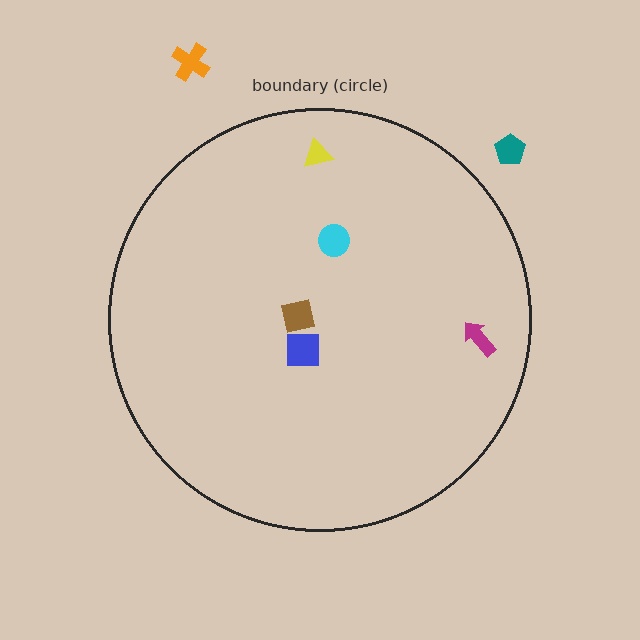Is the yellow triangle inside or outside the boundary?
Inside.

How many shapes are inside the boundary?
5 inside, 2 outside.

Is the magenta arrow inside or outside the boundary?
Inside.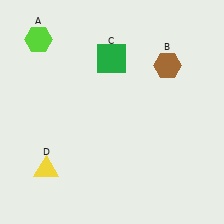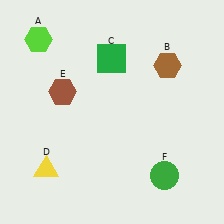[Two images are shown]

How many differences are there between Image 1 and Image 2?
There are 2 differences between the two images.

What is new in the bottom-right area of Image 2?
A green circle (F) was added in the bottom-right area of Image 2.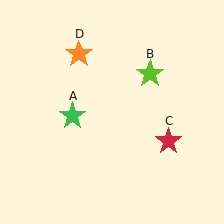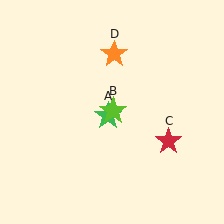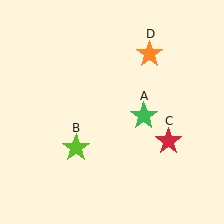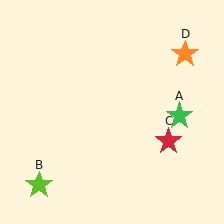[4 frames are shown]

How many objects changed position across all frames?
3 objects changed position: green star (object A), lime star (object B), orange star (object D).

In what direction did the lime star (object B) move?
The lime star (object B) moved down and to the left.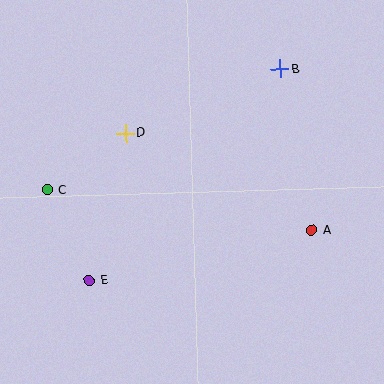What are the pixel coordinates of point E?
Point E is at (89, 280).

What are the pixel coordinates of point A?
Point A is at (312, 230).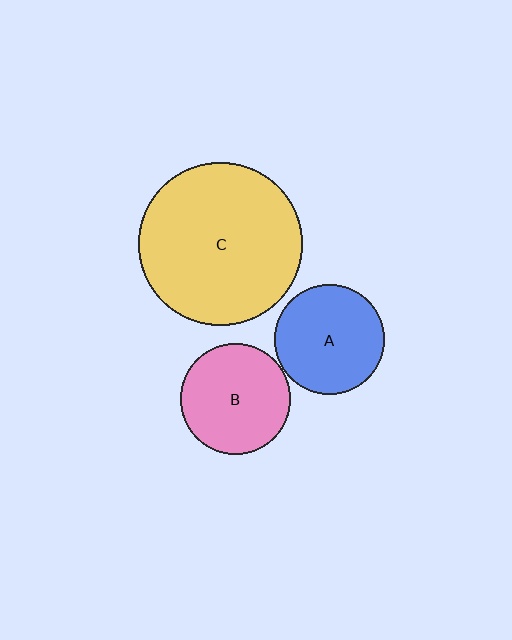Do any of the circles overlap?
No, none of the circles overlap.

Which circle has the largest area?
Circle C (yellow).